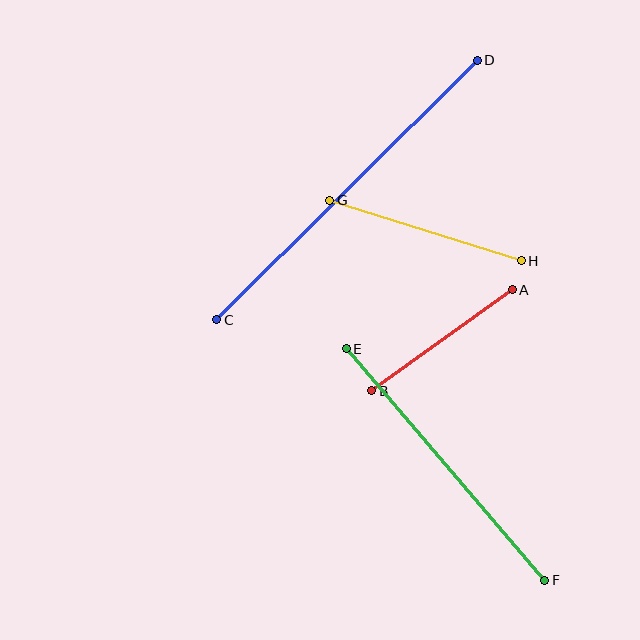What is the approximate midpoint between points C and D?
The midpoint is at approximately (347, 190) pixels.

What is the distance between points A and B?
The distance is approximately 173 pixels.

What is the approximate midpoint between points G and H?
The midpoint is at approximately (425, 231) pixels.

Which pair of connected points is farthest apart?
Points C and D are farthest apart.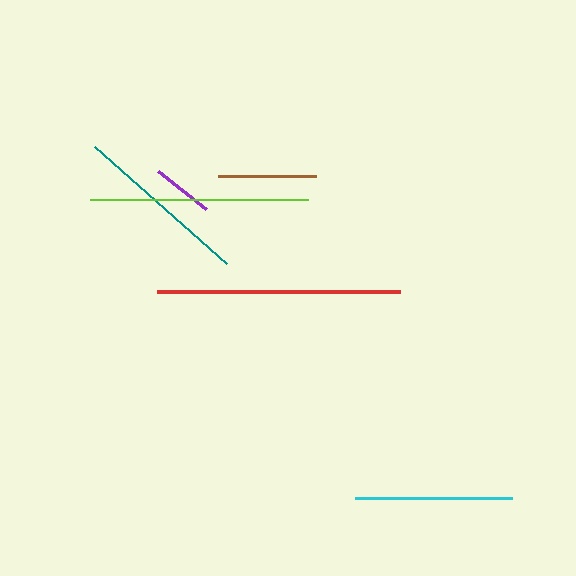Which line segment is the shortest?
The purple line is the shortest at approximately 60 pixels.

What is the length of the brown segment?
The brown segment is approximately 98 pixels long.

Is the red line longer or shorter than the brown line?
The red line is longer than the brown line.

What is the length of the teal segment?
The teal segment is approximately 177 pixels long.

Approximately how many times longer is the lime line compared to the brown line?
The lime line is approximately 2.2 times the length of the brown line.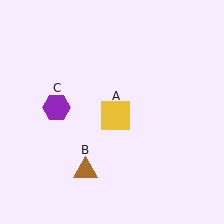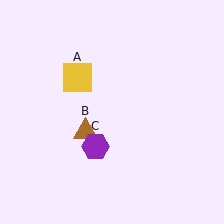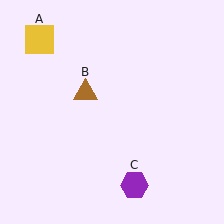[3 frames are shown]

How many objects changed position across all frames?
3 objects changed position: yellow square (object A), brown triangle (object B), purple hexagon (object C).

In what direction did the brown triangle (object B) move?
The brown triangle (object B) moved up.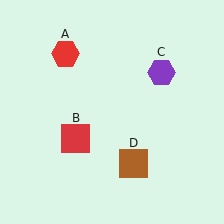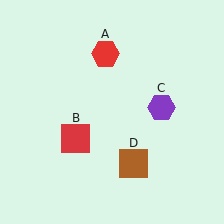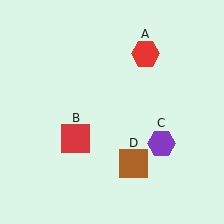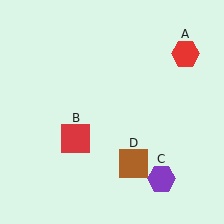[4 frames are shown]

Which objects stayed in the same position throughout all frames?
Red square (object B) and brown square (object D) remained stationary.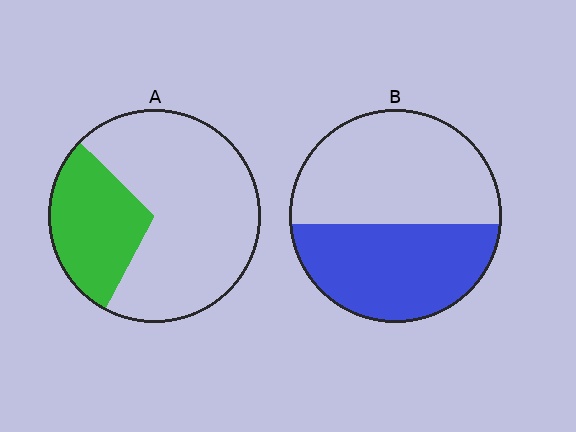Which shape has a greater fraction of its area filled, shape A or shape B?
Shape B.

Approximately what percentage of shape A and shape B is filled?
A is approximately 30% and B is approximately 45%.